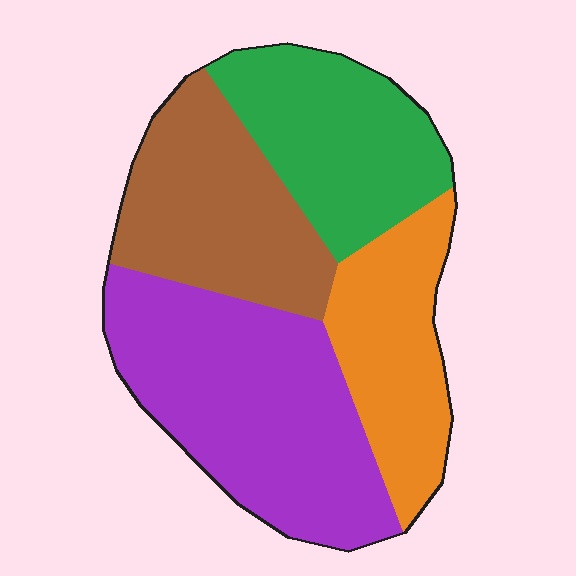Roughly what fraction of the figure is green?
Green takes up about one fifth (1/5) of the figure.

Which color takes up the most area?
Purple, at roughly 35%.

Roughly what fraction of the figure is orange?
Orange covers around 20% of the figure.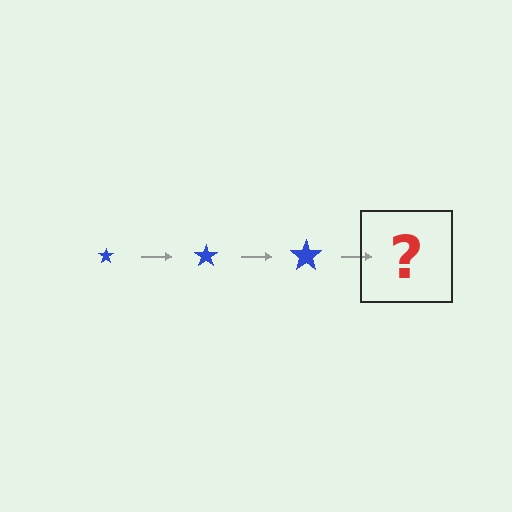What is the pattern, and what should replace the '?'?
The pattern is that the star gets progressively larger each step. The '?' should be a blue star, larger than the previous one.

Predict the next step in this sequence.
The next step is a blue star, larger than the previous one.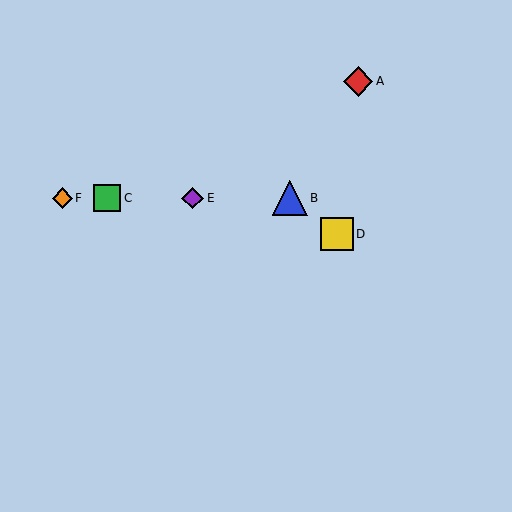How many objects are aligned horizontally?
4 objects (B, C, E, F) are aligned horizontally.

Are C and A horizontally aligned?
No, C is at y≈198 and A is at y≈81.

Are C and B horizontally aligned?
Yes, both are at y≈198.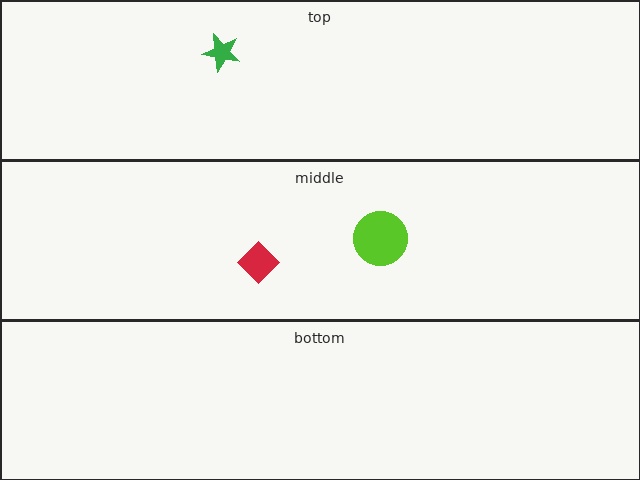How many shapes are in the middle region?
2.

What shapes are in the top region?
The green star.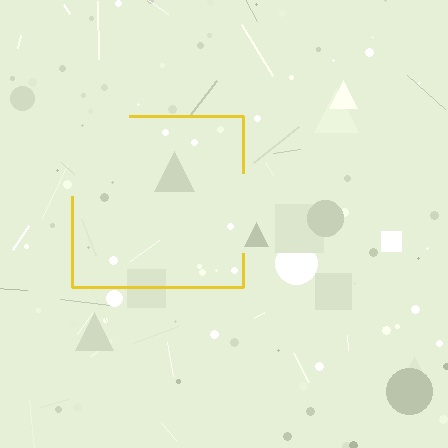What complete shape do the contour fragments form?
The contour fragments form a square.